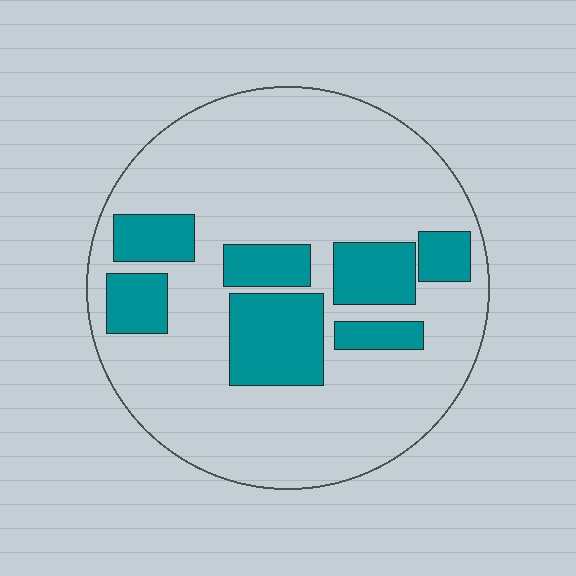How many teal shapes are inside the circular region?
7.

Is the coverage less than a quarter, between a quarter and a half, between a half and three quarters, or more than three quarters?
Less than a quarter.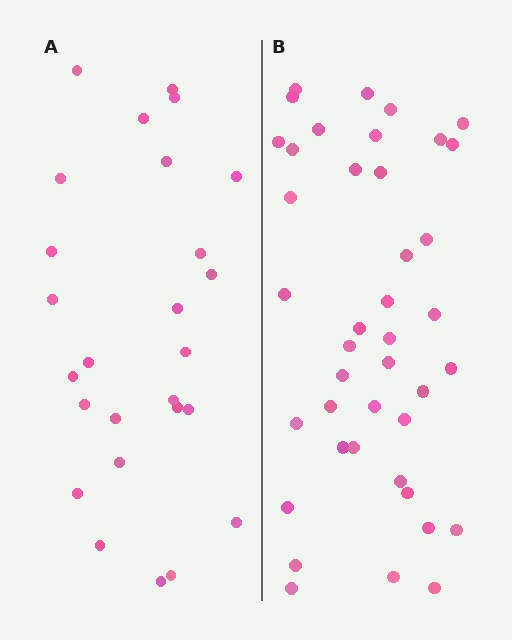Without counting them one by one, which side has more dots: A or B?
Region B (the right region) has more dots.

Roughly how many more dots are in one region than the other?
Region B has approximately 15 more dots than region A.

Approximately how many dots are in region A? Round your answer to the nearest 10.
About 30 dots. (The exact count is 26, which rounds to 30.)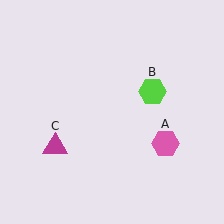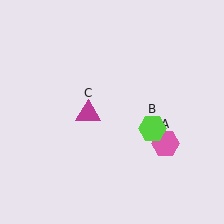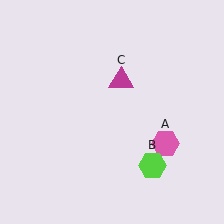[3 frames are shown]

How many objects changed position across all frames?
2 objects changed position: lime hexagon (object B), magenta triangle (object C).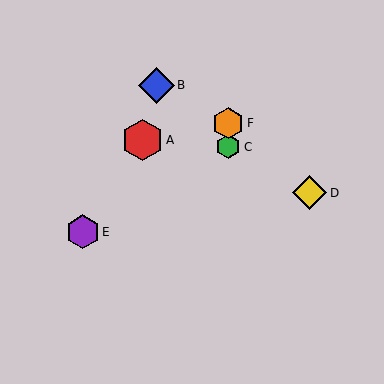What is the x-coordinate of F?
Object F is at x≈228.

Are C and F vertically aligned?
Yes, both are at x≈228.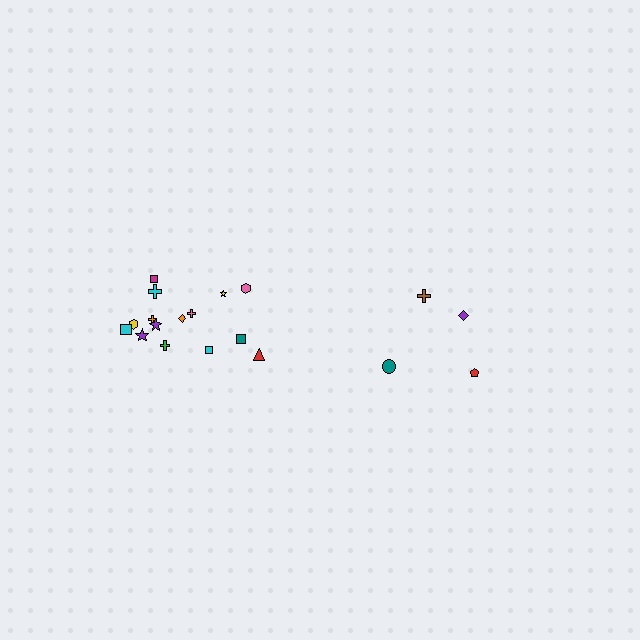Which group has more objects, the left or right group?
The left group.